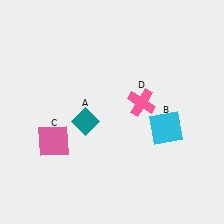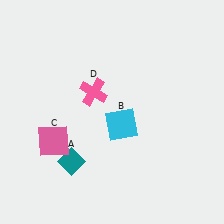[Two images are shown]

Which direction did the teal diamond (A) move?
The teal diamond (A) moved down.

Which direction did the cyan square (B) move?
The cyan square (B) moved left.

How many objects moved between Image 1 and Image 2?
3 objects moved between the two images.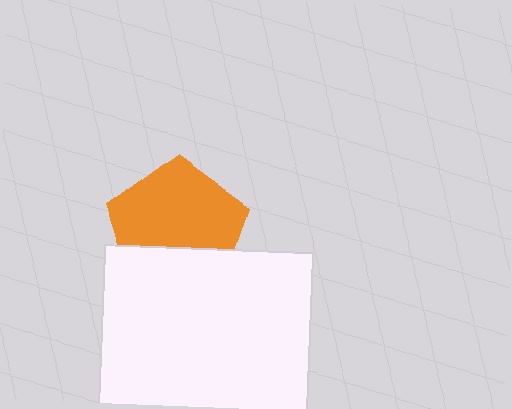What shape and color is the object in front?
The object in front is a white square.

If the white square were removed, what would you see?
You would see the complete orange pentagon.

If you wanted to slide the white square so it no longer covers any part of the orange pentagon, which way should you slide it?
Slide it down — that is the most direct way to separate the two shapes.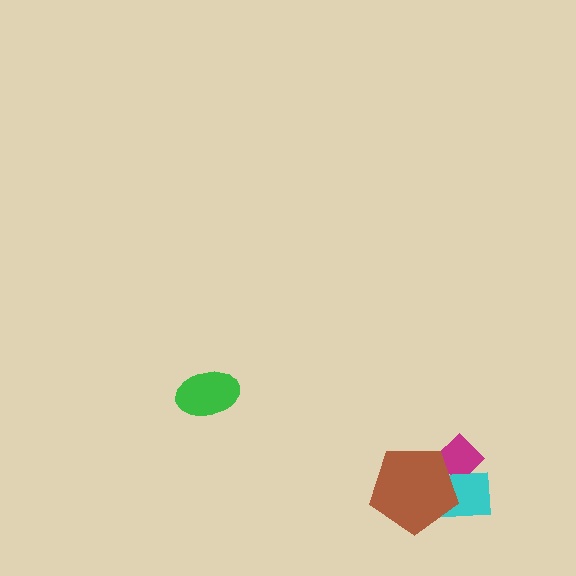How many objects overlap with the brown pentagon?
2 objects overlap with the brown pentagon.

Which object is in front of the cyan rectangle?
The brown pentagon is in front of the cyan rectangle.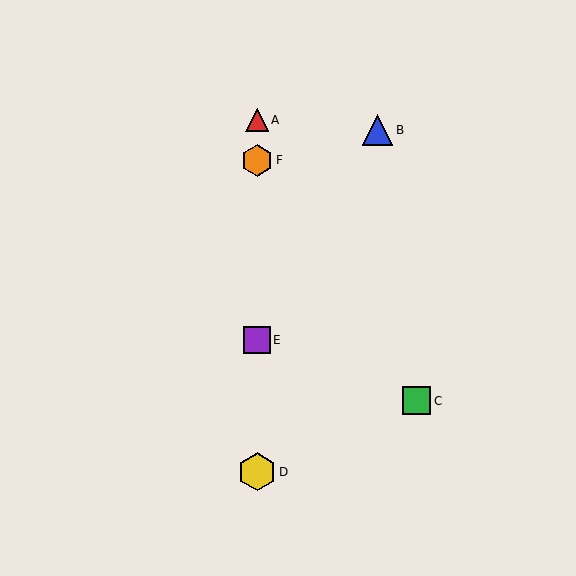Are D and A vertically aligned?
Yes, both are at x≈257.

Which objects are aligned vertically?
Objects A, D, E, F are aligned vertically.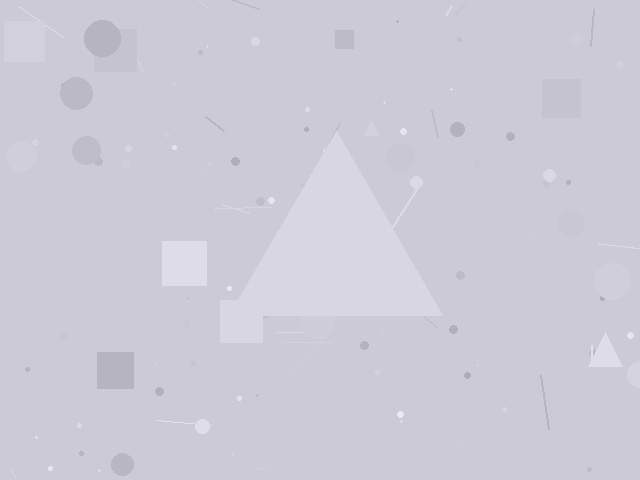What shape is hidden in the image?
A triangle is hidden in the image.